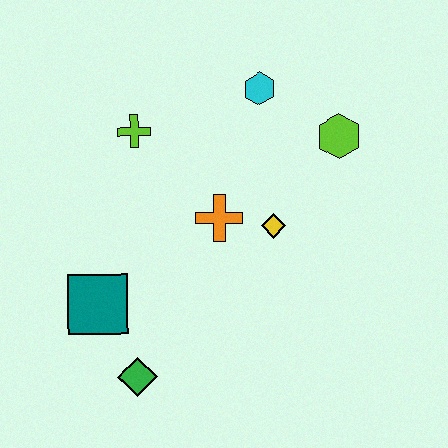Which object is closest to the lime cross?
The orange cross is closest to the lime cross.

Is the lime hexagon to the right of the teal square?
Yes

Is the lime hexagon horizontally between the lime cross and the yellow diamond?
No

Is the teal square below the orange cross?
Yes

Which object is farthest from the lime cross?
The green diamond is farthest from the lime cross.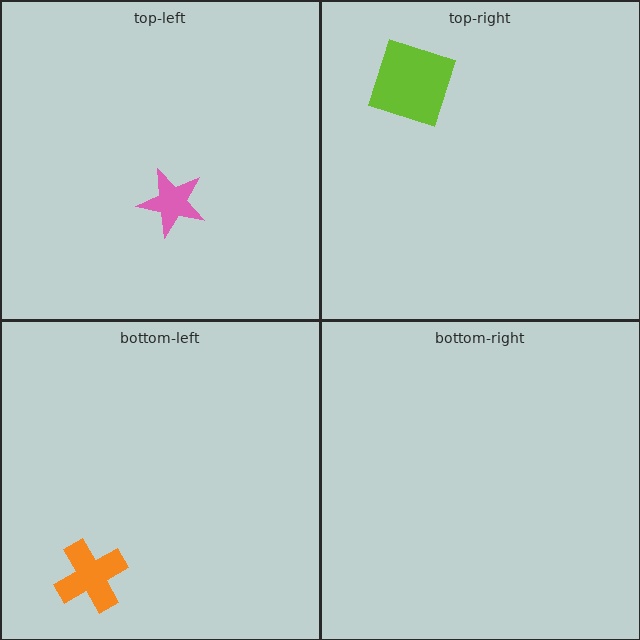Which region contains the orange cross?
The bottom-left region.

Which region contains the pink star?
The top-left region.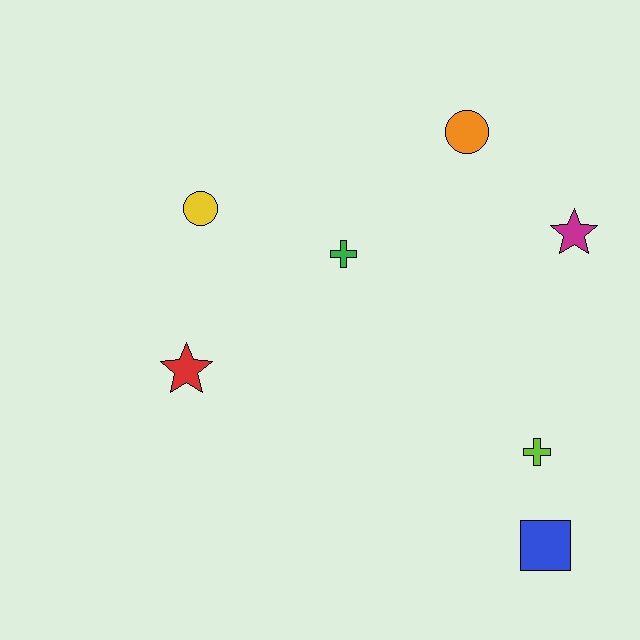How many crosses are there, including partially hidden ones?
There are 2 crosses.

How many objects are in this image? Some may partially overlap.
There are 7 objects.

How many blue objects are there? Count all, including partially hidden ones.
There is 1 blue object.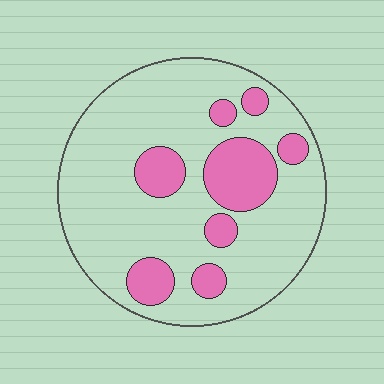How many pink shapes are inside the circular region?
8.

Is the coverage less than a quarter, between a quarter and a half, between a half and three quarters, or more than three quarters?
Less than a quarter.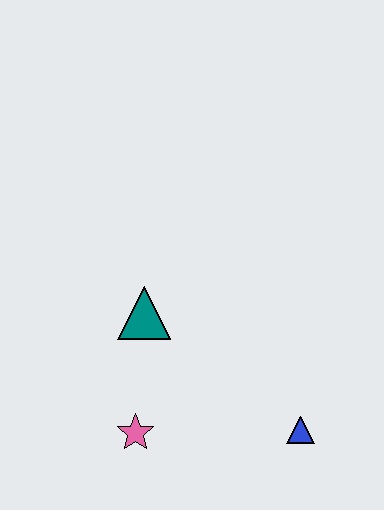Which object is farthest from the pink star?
The blue triangle is farthest from the pink star.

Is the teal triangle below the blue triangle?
No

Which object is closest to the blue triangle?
The pink star is closest to the blue triangle.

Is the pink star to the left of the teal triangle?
Yes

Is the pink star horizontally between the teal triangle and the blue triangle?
No